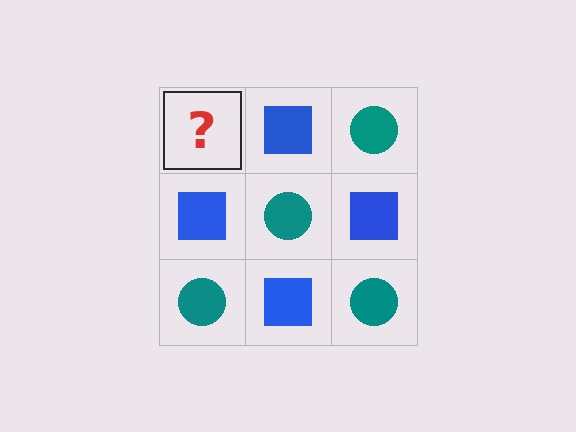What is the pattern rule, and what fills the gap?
The rule is that it alternates teal circle and blue square in a checkerboard pattern. The gap should be filled with a teal circle.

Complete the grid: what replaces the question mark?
The question mark should be replaced with a teal circle.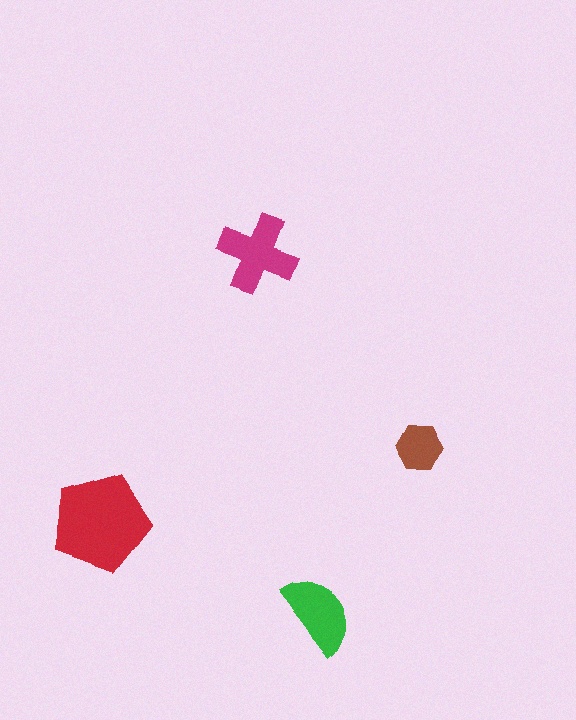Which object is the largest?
The red pentagon.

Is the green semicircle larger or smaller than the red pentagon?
Smaller.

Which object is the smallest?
The brown hexagon.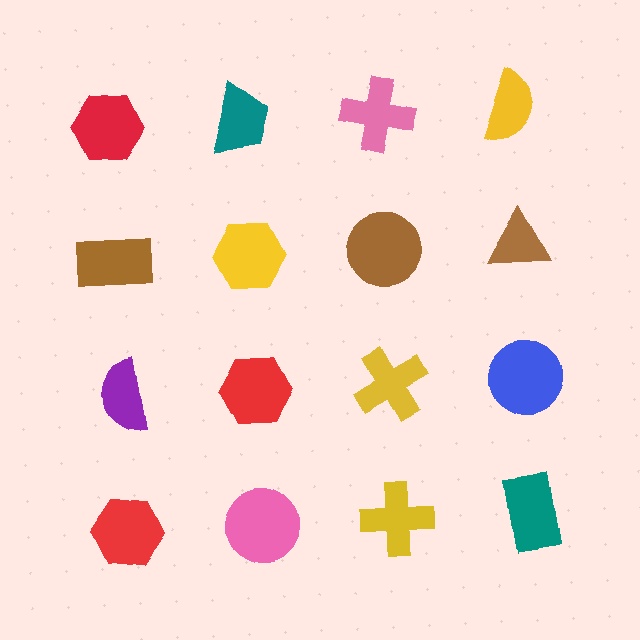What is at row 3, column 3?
A yellow cross.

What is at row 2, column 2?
A yellow hexagon.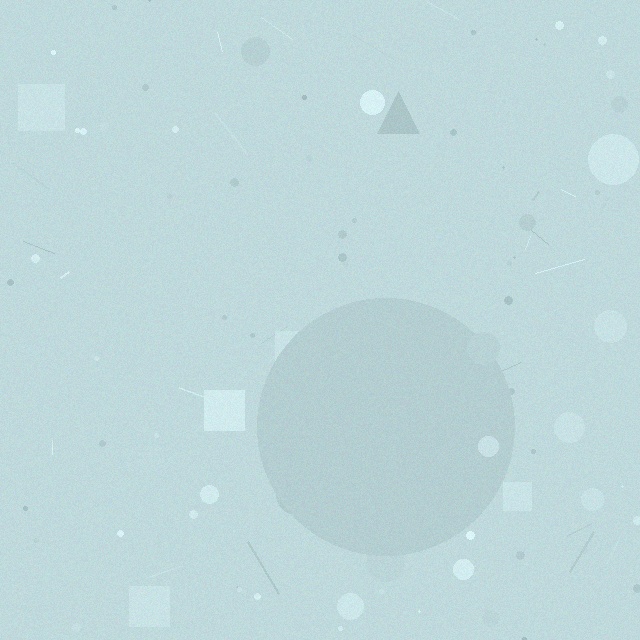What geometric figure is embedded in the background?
A circle is embedded in the background.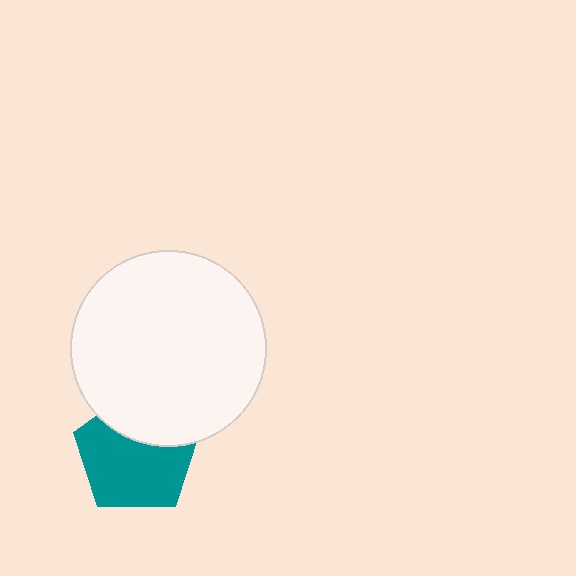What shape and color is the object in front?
The object in front is a white circle.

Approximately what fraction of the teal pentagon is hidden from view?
Roughly 33% of the teal pentagon is hidden behind the white circle.